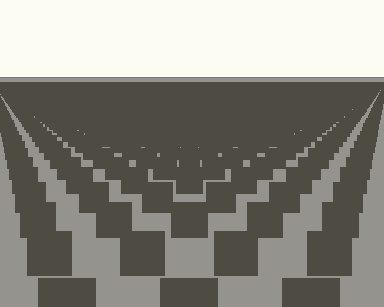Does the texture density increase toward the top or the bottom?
Density increases toward the top.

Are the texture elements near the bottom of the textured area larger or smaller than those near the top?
Larger. Near the bottom, elements are closer to the viewer and appear at a bigger on-screen size.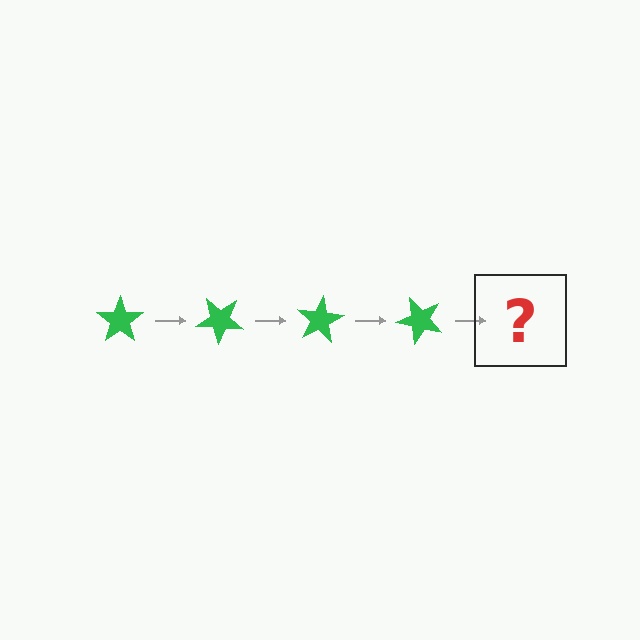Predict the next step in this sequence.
The next step is a green star rotated 160 degrees.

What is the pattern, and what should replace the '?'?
The pattern is that the star rotates 40 degrees each step. The '?' should be a green star rotated 160 degrees.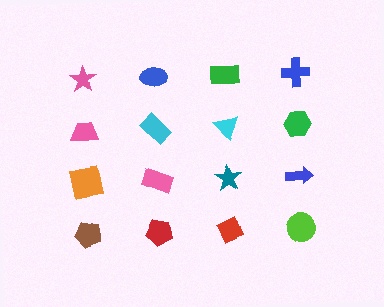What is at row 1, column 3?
A green rectangle.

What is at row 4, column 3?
A red diamond.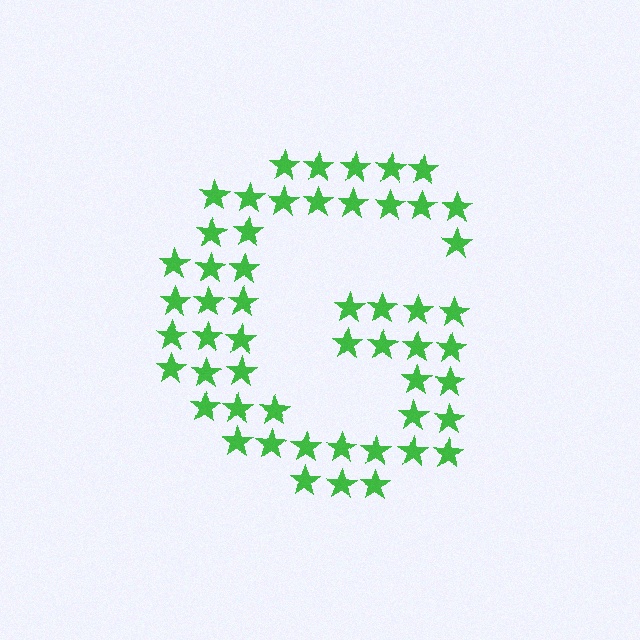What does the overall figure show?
The overall figure shows the letter G.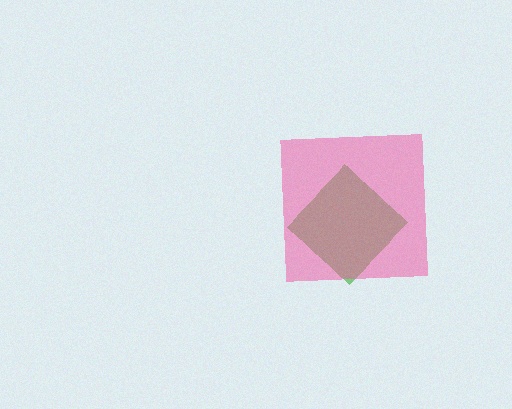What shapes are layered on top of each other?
The layered shapes are: a green diamond, a pink square.